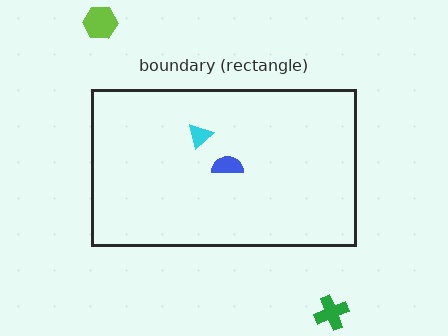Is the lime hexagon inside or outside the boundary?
Outside.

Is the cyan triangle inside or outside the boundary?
Inside.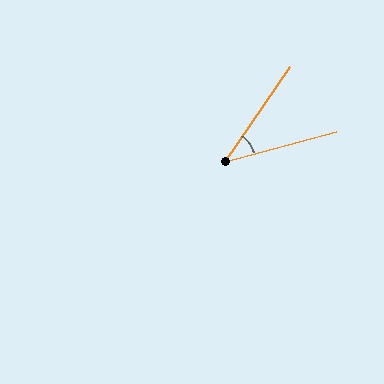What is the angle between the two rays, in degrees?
Approximately 40 degrees.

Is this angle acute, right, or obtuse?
It is acute.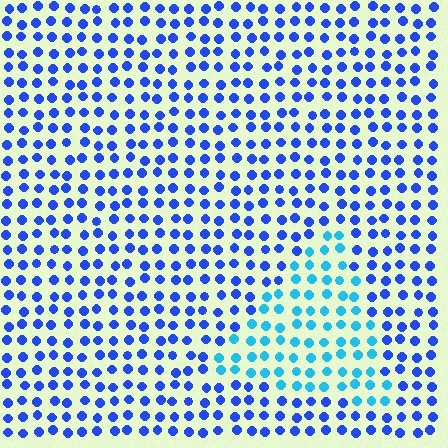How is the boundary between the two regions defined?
The boundary is defined purely by a slight shift in hue (about 37 degrees). Spacing, size, and orientation are identical on both sides.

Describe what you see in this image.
The image is filled with small blue elements in a uniform arrangement. A triangle-shaped region is visible where the elements are tinted to a slightly different hue, forming a subtle color boundary.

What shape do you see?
I see a triangle.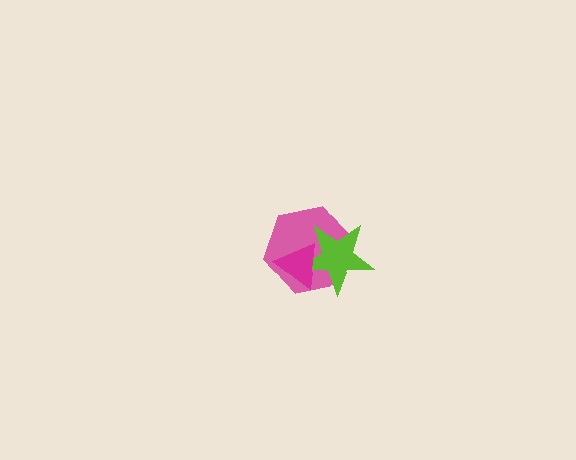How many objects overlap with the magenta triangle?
2 objects overlap with the magenta triangle.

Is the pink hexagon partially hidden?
Yes, it is partially covered by another shape.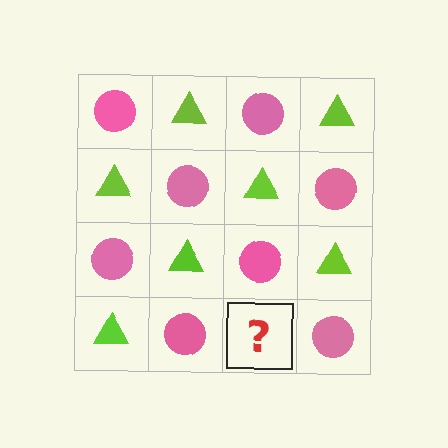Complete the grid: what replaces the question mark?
The question mark should be replaced with a lime triangle.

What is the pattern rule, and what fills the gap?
The rule is that it alternates pink circle and lime triangle in a checkerboard pattern. The gap should be filled with a lime triangle.